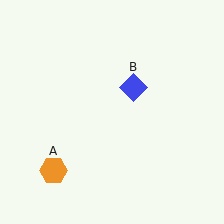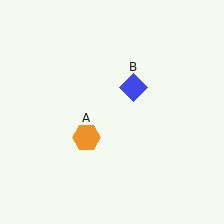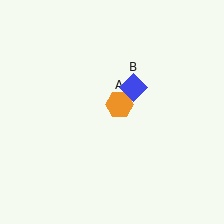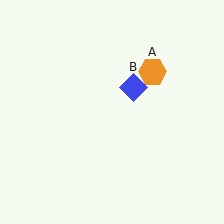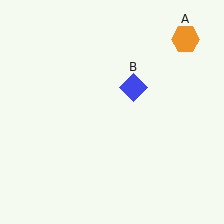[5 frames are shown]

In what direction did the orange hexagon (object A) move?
The orange hexagon (object A) moved up and to the right.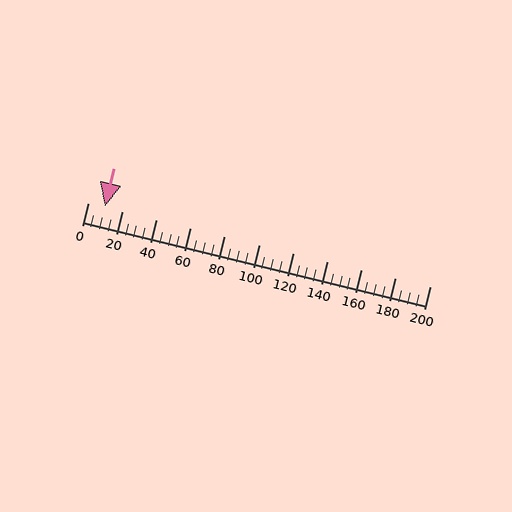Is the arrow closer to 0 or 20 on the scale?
The arrow is closer to 20.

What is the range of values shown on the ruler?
The ruler shows values from 0 to 200.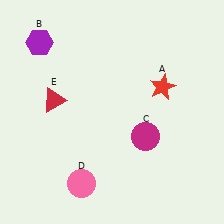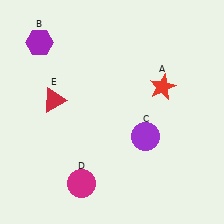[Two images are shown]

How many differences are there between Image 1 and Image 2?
There are 2 differences between the two images.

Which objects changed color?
C changed from magenta to purple. D changed from pink to magenta.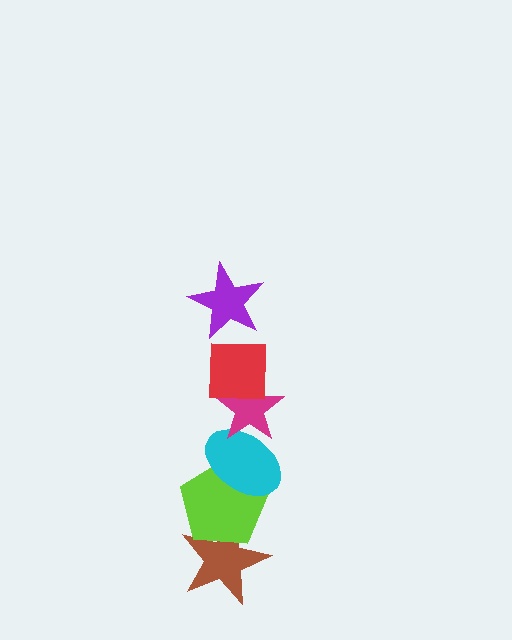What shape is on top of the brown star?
The lime pentagon is on top of the brown star.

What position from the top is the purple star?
The purple star is 1st from the top.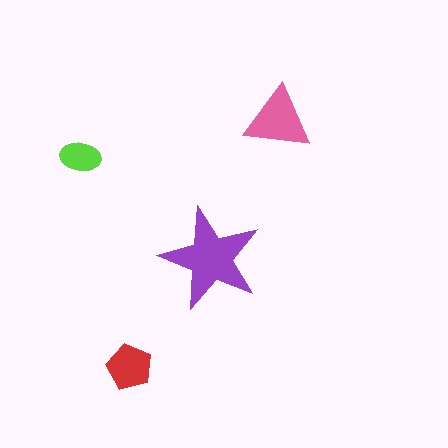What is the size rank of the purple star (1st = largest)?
1st.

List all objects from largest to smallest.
The purple star, the pink triangle, the red pentagon, the lime ellipse.